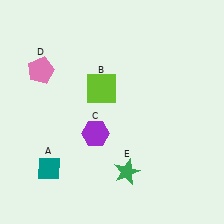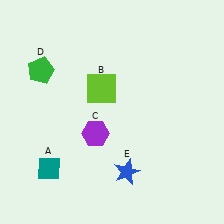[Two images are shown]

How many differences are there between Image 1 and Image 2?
There are 2 differences between the two images.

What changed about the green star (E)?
In Image 1, E is green. In Image 2, it changed to blue.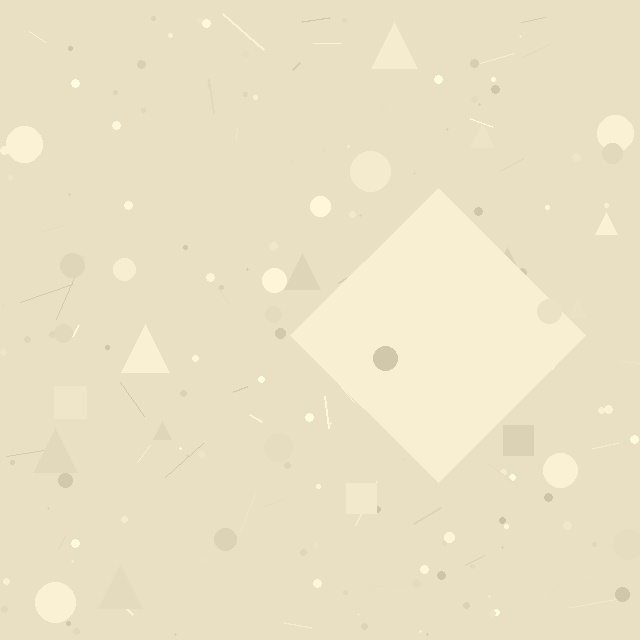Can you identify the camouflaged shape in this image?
The camouflaged shape is a diamond.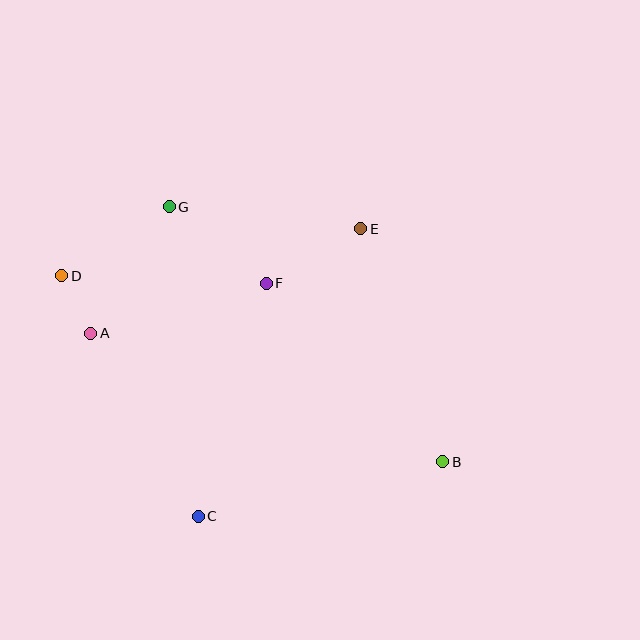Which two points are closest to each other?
Points A and D are closest to each other.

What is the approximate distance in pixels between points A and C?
The distance between A and C is approximately 212 pixels.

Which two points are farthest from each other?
Points B and D are farthest from each other.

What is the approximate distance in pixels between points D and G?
The distance between D and G is approximately 128 pixels.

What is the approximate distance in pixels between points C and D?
The distance between C and D is approximately 277 pixels.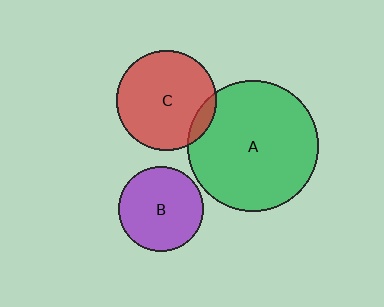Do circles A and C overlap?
Yes.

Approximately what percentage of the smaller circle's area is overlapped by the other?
Approximately 10%.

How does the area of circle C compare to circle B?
Approximately 1.4 times.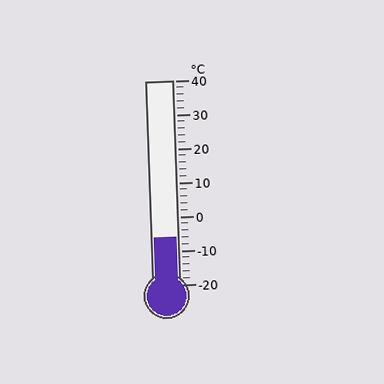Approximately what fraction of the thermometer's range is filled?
The thermometer is filled to approximately 25% of its range.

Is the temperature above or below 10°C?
The temperature is below 10°C.